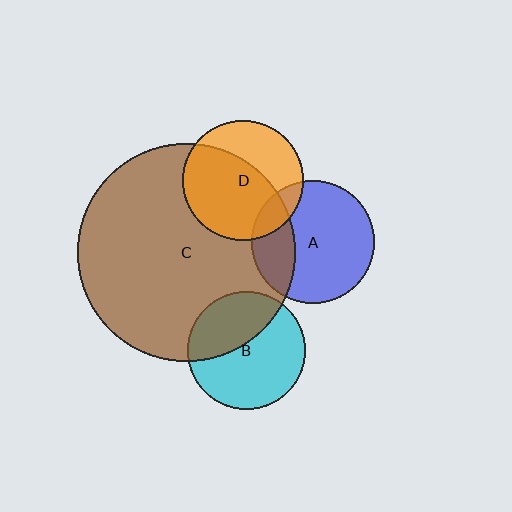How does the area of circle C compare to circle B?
Approximately 3.4 times.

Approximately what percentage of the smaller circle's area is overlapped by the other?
Approximately 25%.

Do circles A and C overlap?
Yes.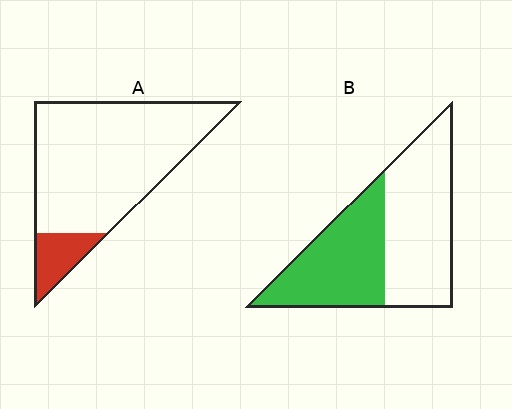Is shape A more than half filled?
No.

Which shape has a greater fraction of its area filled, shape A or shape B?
Shape B.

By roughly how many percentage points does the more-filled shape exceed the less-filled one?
By roughly 30 percentage points (B over A).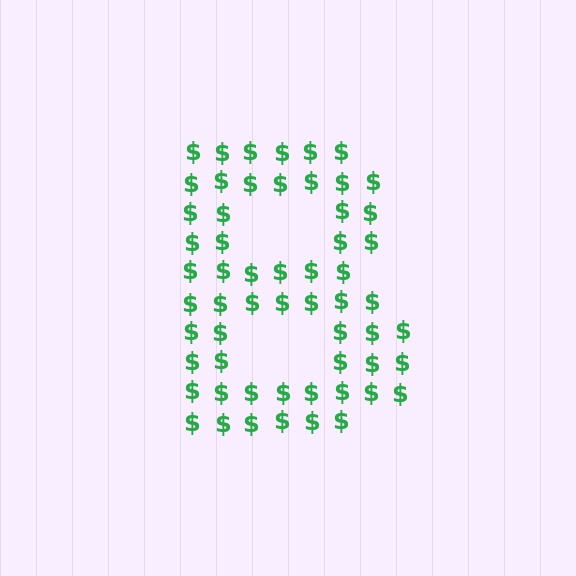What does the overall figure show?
The overall figure shows the letter B.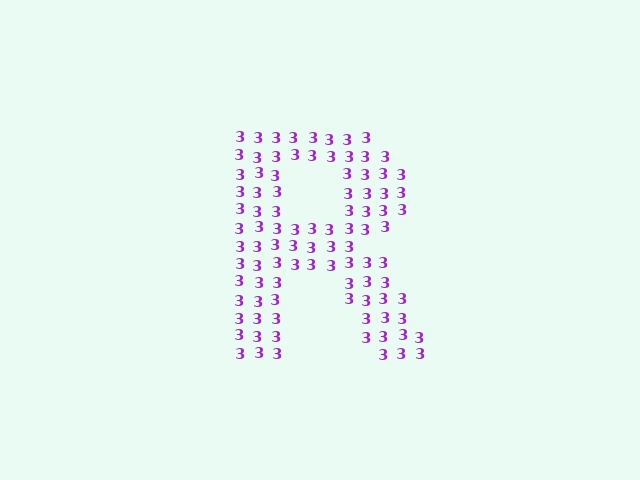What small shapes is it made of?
It is made of small digit 3's.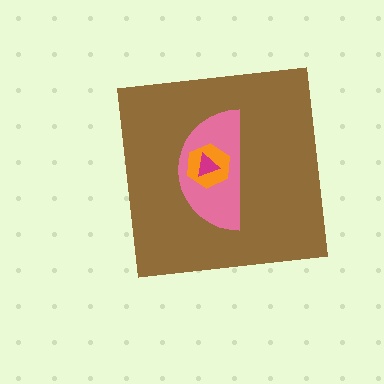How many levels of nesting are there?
4.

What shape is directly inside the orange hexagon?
The magenta triangle.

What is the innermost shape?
The magenta triangle.